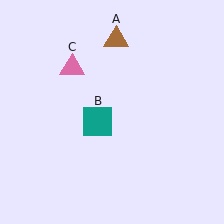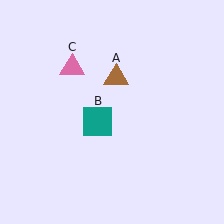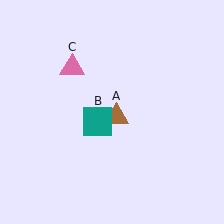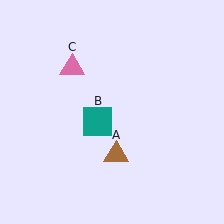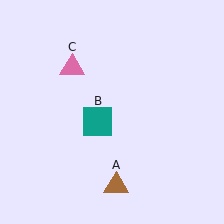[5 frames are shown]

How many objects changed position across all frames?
1 object changed position: brown triangle (object A).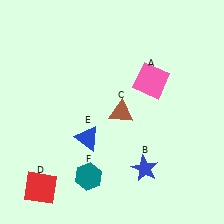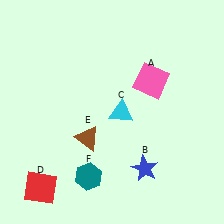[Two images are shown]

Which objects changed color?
C changed from brown to cyan. E changed from blue to brown.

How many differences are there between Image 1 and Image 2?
There are 2 differences between the two images.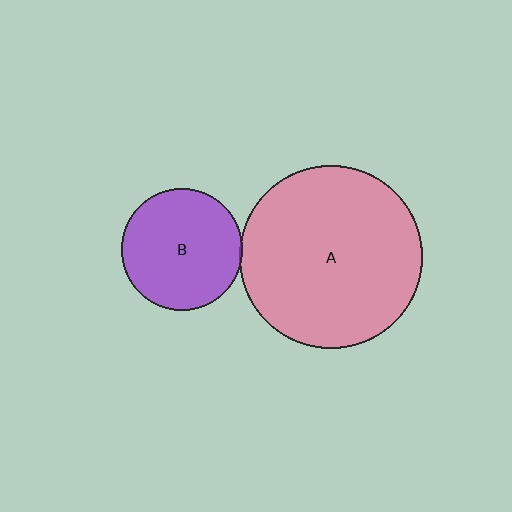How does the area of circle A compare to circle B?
Approximately 2.3 times.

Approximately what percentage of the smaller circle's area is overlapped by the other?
Approximately 5%.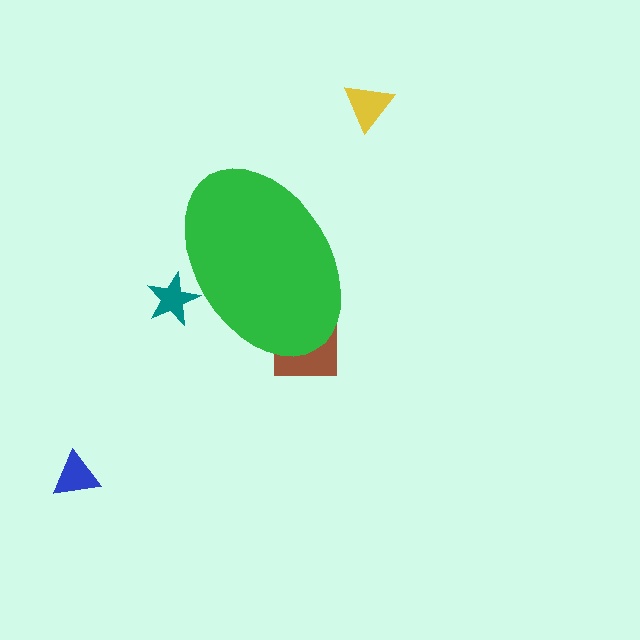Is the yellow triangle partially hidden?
No, the yellow triangle is fully visible.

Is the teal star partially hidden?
Yes, the teal star is partially hidden behind the green ellipse.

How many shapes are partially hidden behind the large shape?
2 shapes are partially hidden.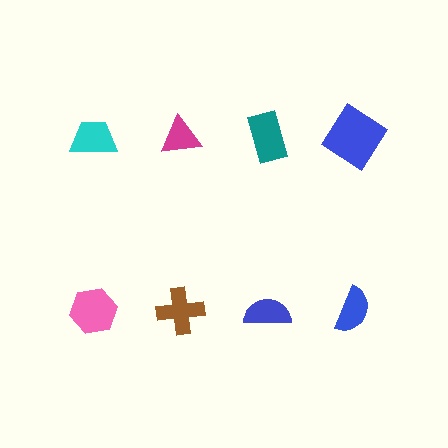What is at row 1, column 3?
A teal rectangle.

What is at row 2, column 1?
A pink hexagon.